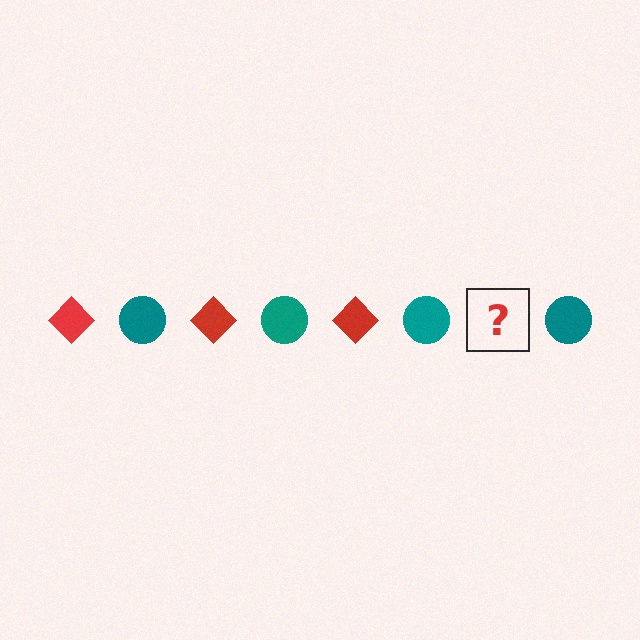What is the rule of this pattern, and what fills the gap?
The rule is that the pattern alternates between red diamond and teal circle. The gap should be filled with a red diamond.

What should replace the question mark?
The question mark should be replaced with a red diamond.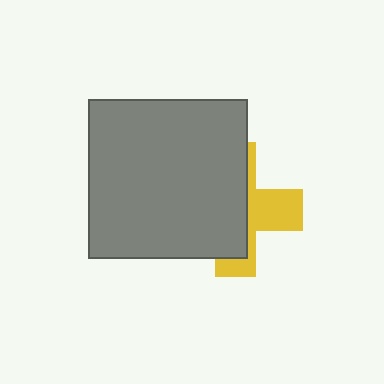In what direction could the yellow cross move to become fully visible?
The yellow cross could move right. That would shift it out from behind the gray square entirely.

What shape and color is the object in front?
The object in front is a gray square.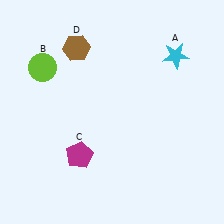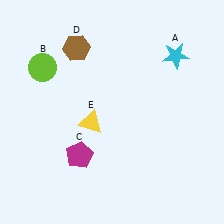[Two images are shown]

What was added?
A yellow triangle (E) was added in Image 2.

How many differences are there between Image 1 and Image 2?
There is 1 difference between the two images.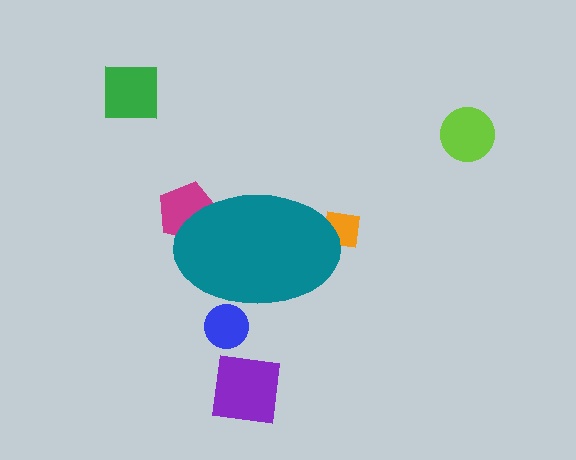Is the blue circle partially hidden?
Yes, the blue circle is partially hidden behind the teal ellipse.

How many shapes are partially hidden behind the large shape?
3 shapes are partially hidden.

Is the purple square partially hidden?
No, the purple square is fully visible.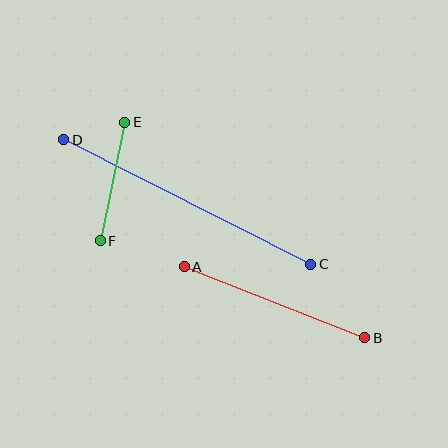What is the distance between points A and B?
The distance is approximately 194 pixels.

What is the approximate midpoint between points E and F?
The midpoint is at approximately (112, 182) pixels.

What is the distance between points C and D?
The distance is approximately 277 pixels.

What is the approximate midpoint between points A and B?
The midpoint is at approximately (275, 302) pixels.